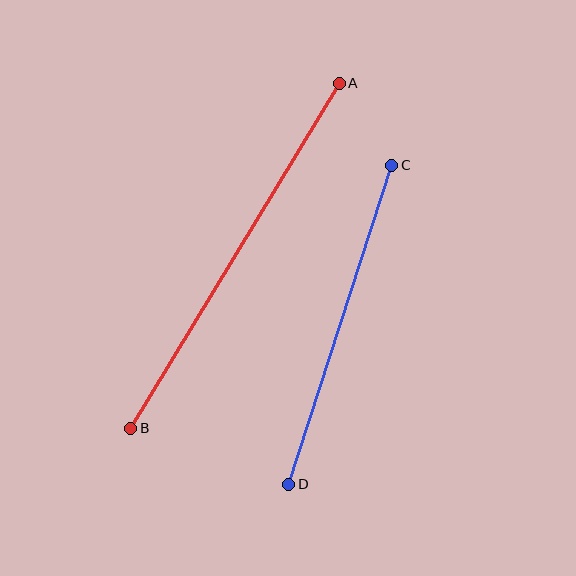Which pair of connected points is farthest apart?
Points A and B are farthest apart.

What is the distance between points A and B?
The distance is approximately 403 pixels.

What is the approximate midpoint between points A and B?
The midpoint is at approximately (235, 256) pixels.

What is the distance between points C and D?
The distance is approximately 335 pixels.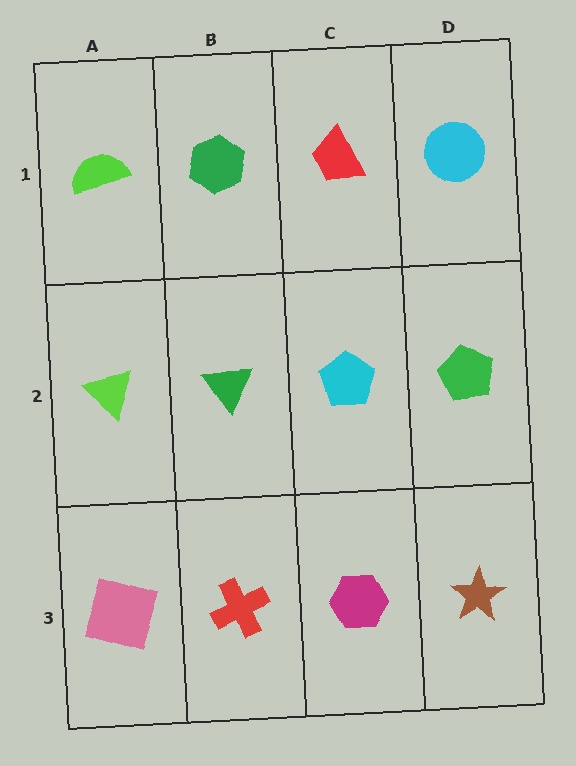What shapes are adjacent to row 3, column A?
A lime triangle (row 2, column A), a red cross (row 3, column B).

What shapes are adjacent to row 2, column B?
A green hexagon (row 1, column B), a red cross (row 3, column B), a lime triangle (row 2, column A), a cyan pentagon (row 2, column C).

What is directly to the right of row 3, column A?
A red cross.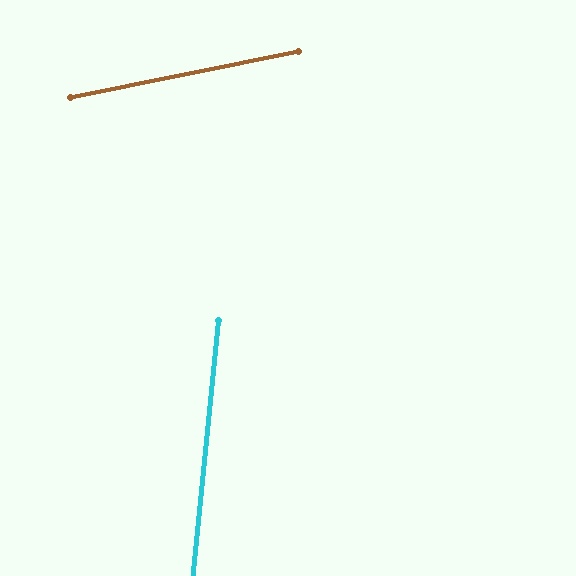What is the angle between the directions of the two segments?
Approximately 73 degrees.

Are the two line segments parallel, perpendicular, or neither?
Neither parallel nor perpendicular — they differ by about 73°.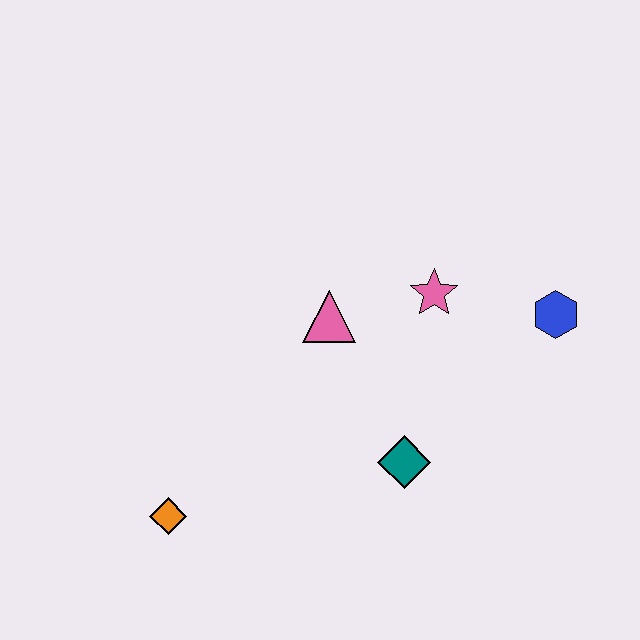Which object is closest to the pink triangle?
The pink star is closest to the pink triangle.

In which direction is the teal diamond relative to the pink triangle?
The teal diamond is below the pink triangle.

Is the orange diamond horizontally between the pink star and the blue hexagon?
No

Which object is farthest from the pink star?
The orange diamond is farthest from the pink star.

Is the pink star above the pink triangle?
Yes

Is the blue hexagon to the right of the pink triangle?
Yes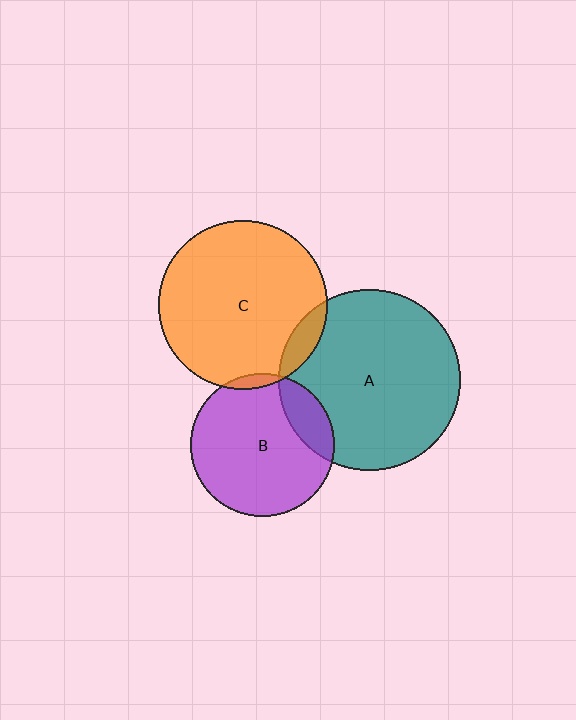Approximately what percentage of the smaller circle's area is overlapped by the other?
Approximately 15%.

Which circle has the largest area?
Circle A (teal).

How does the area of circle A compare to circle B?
Approximately 1.6 times.